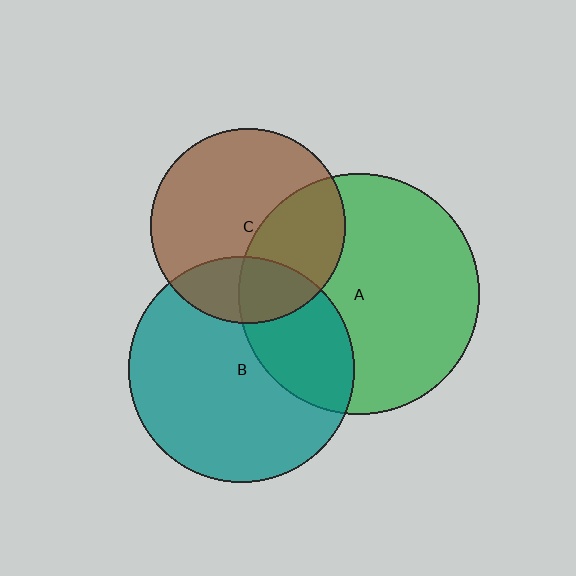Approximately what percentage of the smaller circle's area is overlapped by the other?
Approximately 25%.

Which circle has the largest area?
Circle A (green).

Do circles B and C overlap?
Yes.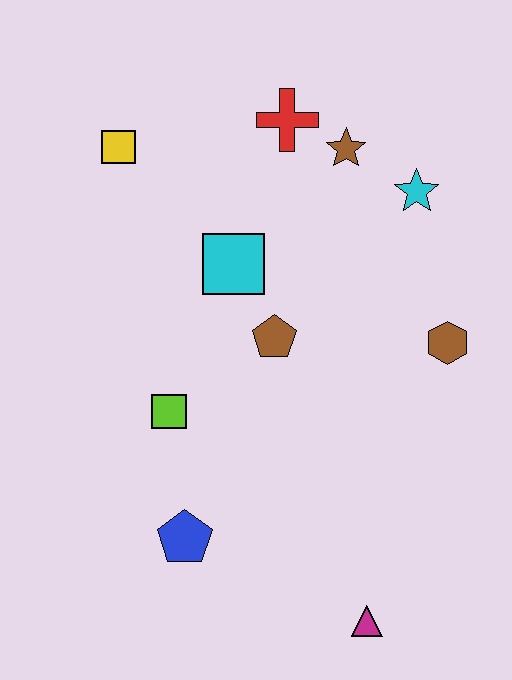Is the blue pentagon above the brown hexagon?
No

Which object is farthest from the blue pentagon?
The red cross is farthest from the blue pentagon.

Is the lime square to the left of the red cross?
Yes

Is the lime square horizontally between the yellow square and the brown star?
Yes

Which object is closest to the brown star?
The red cross is closest to the brown star.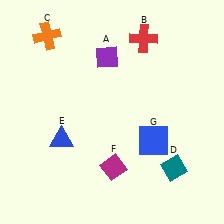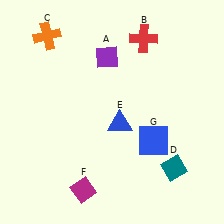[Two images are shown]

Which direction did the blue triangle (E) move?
The blue triangle (E) moved right.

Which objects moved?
The objects that moved are: the blue triangle (E), the magenta diamond (F).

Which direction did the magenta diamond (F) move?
The magenta diamond (F) moved left.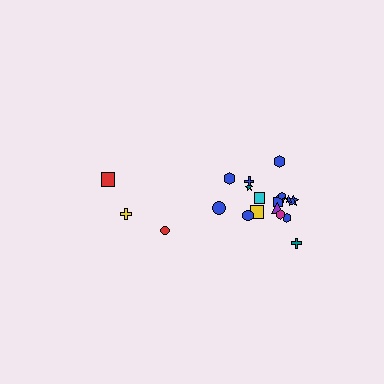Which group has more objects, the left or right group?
The right group.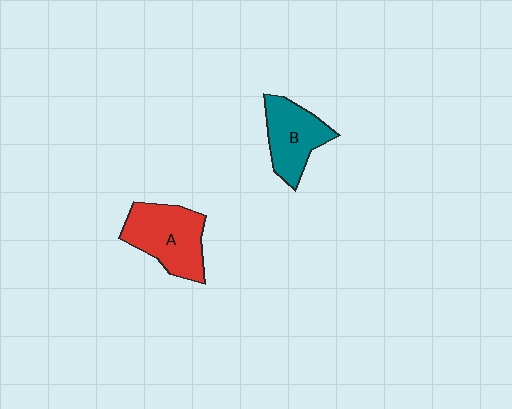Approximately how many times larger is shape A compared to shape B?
Approximately 1.2 times.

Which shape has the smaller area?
Shape B (teal).